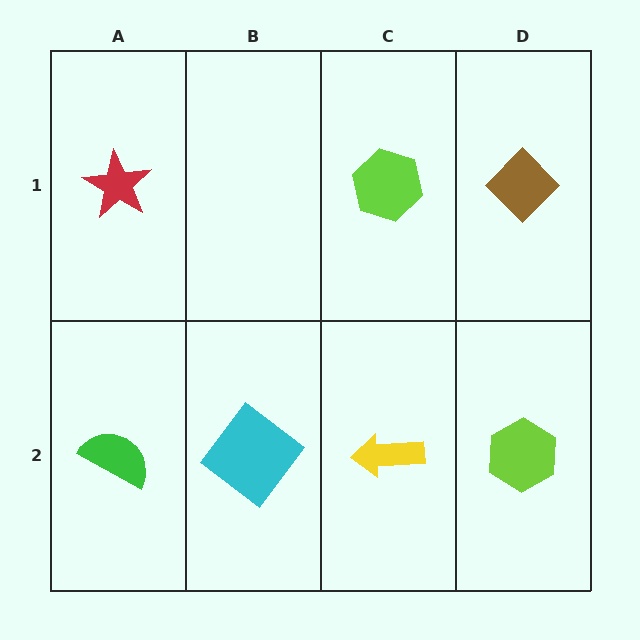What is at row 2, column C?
A yellow arrow.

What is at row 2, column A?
A green semicircle.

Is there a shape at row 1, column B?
No, that cell is empty.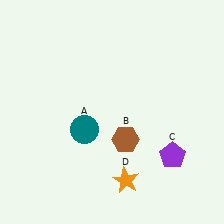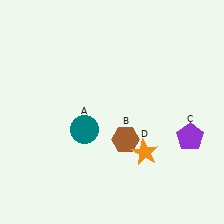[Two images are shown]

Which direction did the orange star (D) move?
The orange star (D) moved up.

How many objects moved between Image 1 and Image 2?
2 objects moved between the two images.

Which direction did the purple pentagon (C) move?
The purple pentagon (C) moved up.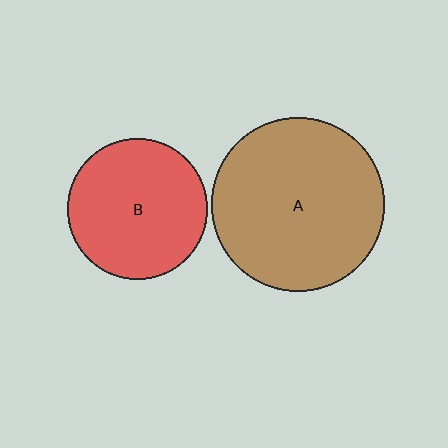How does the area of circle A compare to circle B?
Approximately 1.5 times.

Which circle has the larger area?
Circle A (brown).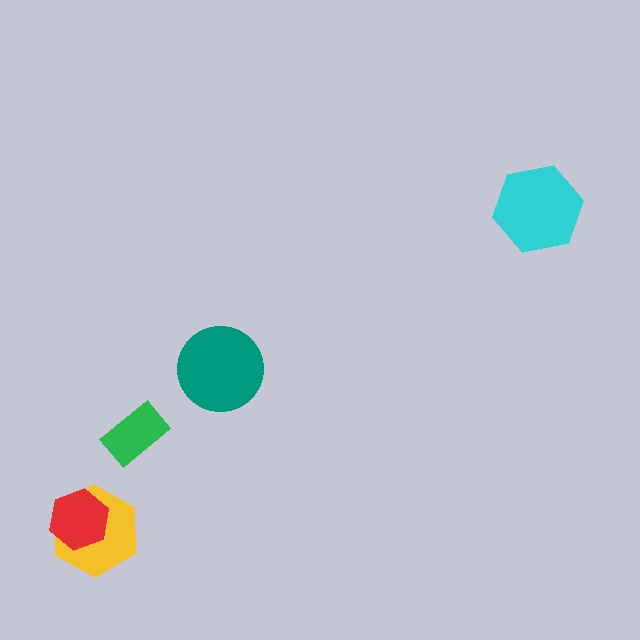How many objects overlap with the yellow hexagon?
1 object overlaps with the yellow hexagon.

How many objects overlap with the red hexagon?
1 object overlaps with the red hexagon.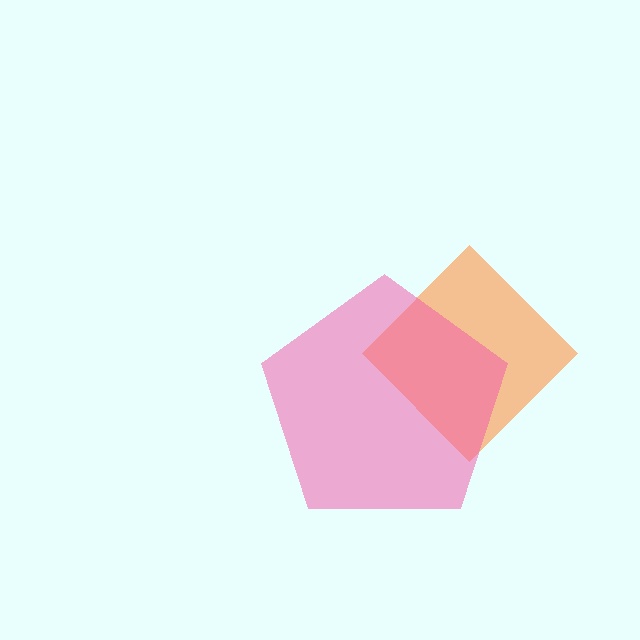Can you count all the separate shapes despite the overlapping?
Yes, there are 2 separate shapes.